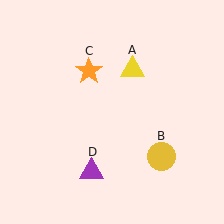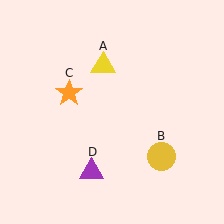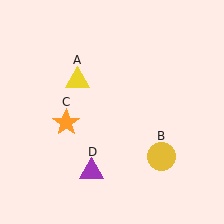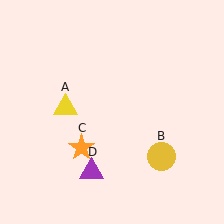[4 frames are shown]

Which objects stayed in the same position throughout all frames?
Yellow circle (object B) and purple triangle (object D) remained stationary.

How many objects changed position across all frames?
2 objects changed position: yellow triangle (object A), orange star (object C).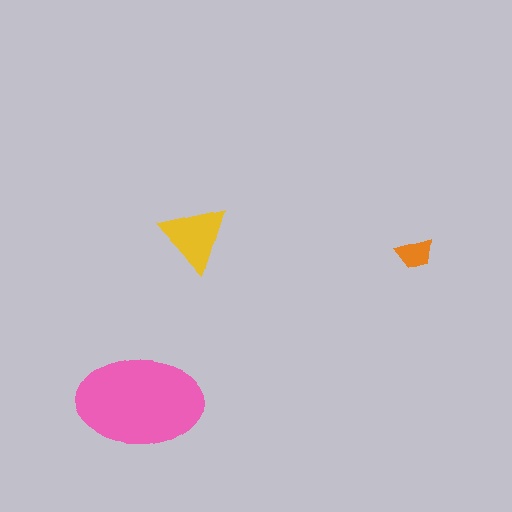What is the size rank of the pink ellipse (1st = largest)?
1st.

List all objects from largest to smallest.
The pink ellipse, the yellow triangle, the orange trapezoid.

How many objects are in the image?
There are 3 objects in the image.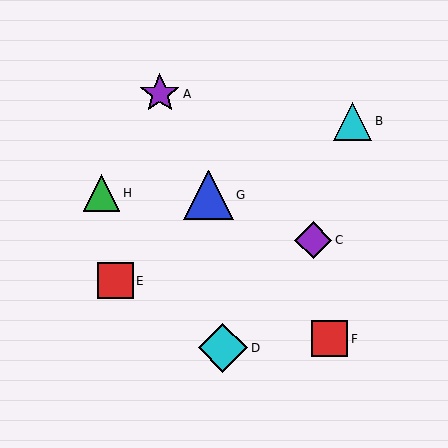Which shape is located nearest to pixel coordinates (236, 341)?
The cyan diamond (labeled D) at (223, 348) is nearest to that location.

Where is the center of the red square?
The center of the red square is at (115, 281).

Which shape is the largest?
The cyan diamond (labeled D) is the largest.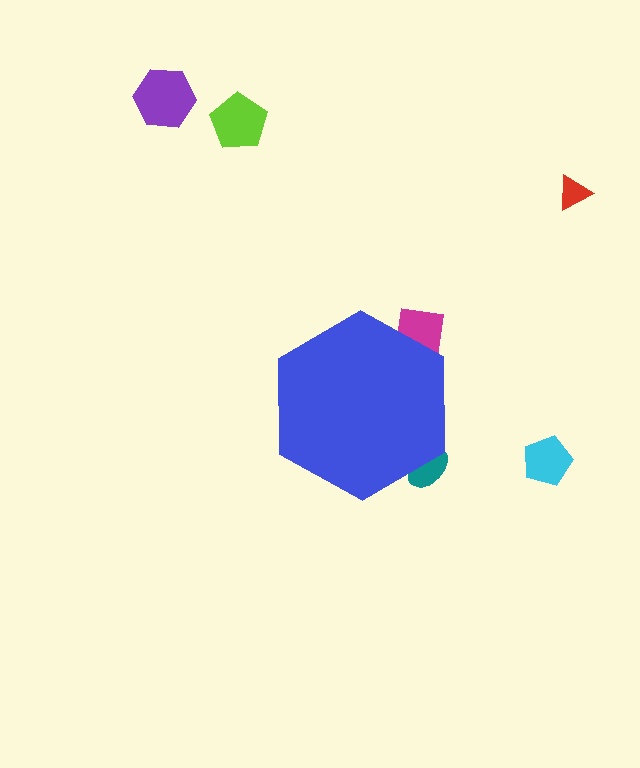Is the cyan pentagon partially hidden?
No, the cyan pentagon is fully visible.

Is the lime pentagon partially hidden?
No, the lime pentagon is fully visible.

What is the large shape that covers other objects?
A blue hexagon.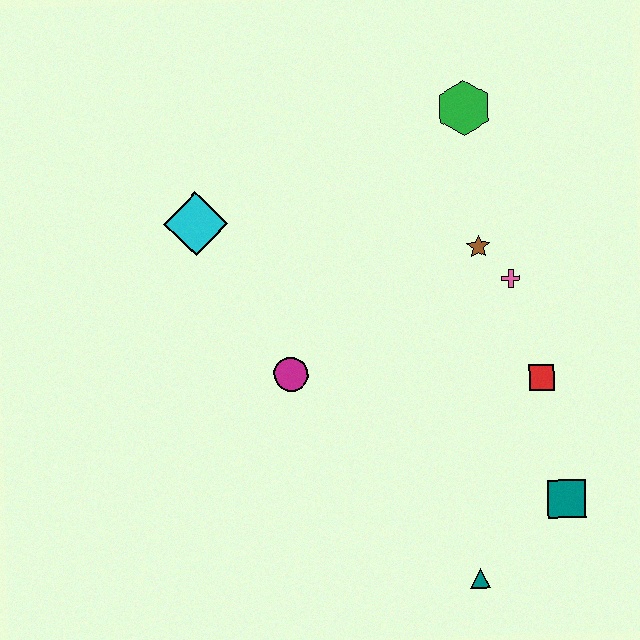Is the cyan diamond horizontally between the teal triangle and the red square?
No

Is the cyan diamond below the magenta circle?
No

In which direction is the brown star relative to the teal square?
The brown star is above the teal square.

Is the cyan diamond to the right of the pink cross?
No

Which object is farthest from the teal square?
The cyan diamond is farthest from the teal square.